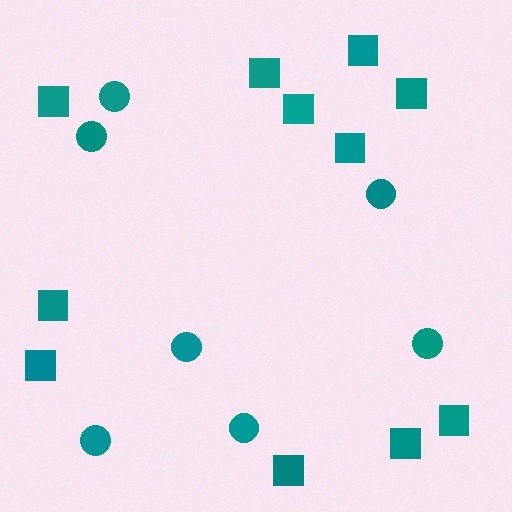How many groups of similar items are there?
There are 2 groups: one group of circles (7) and one group of squares (11).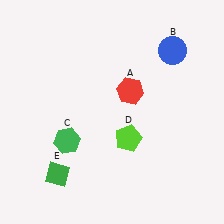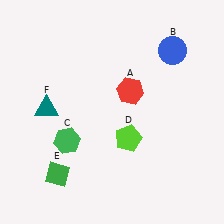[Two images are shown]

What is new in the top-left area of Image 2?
A teal triangle (F) was added in the top-left area of Image 2.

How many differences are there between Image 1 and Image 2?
There is 1 difference between the two images.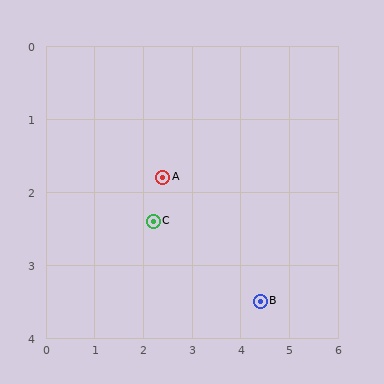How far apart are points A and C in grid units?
Points A and C are about 0.6 grid units apart.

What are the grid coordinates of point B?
Point B is at approximately (4.4, 3.5).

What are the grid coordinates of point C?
Point C is at approximately (2.2, 2.4).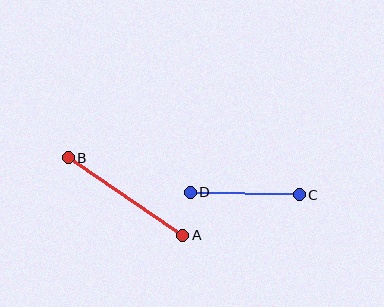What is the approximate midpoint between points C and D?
The midpoint is at approximately (245, 193) pixels.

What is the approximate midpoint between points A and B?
The midpoint is at approximately (126, 197) pixels.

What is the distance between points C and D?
The distance is approximately 109 pixels.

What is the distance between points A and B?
The distance is approximately 138 pixels.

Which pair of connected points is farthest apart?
Points A and B are farthest apart.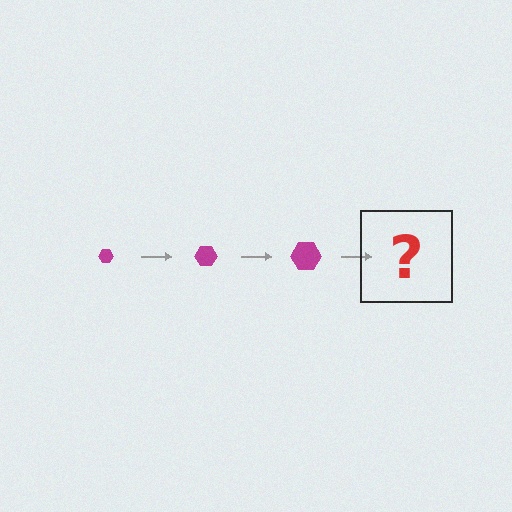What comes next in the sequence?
The next element should be a magenta hexagon, larger than the previous one.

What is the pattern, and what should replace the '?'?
The pattern is that the hexagon gets progressively larger each step. The '?' should be a magenta hexagon, larger than the previous one.